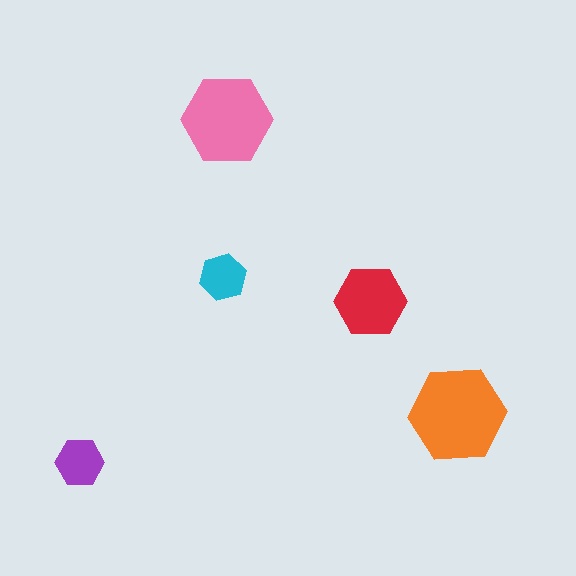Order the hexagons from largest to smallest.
the orange one, the pink one, the red one, the purple one, the cyan one.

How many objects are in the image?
There are 5 objects in the image.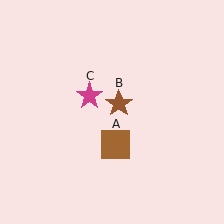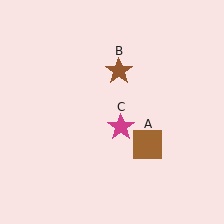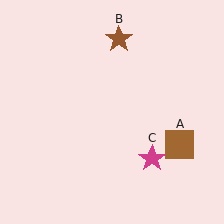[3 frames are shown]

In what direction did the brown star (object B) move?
The brown star (object B) moved up.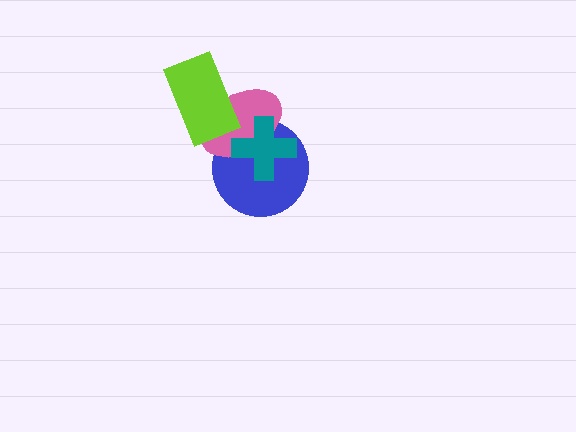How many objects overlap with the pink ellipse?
3 objects overlap with the pink ellipse.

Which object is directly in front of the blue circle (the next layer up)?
The pink ellipse is directly in front of the blue circle.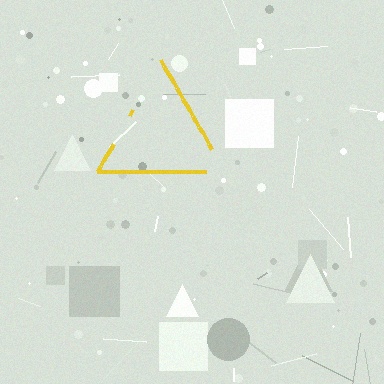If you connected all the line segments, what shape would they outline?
They would outline a triangle.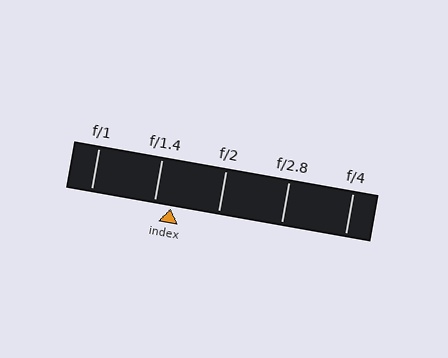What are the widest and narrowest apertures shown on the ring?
The widest aperture shown is f/1 and the narrowest is f/4.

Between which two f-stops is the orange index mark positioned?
The index mark is between f/1.4 and f/2.